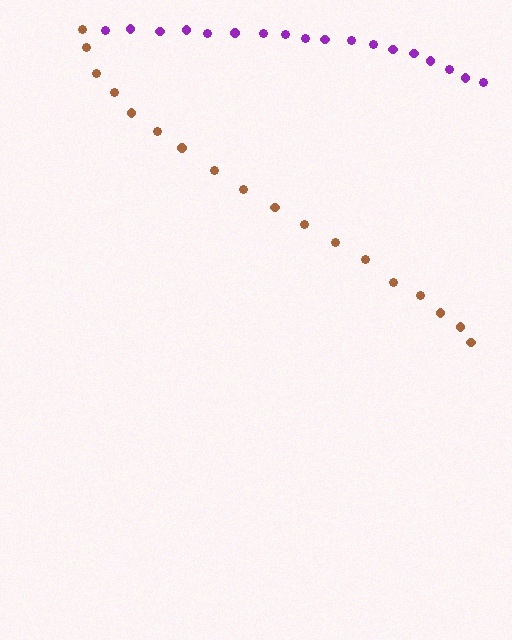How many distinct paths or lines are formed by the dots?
There are 2 distinct paths.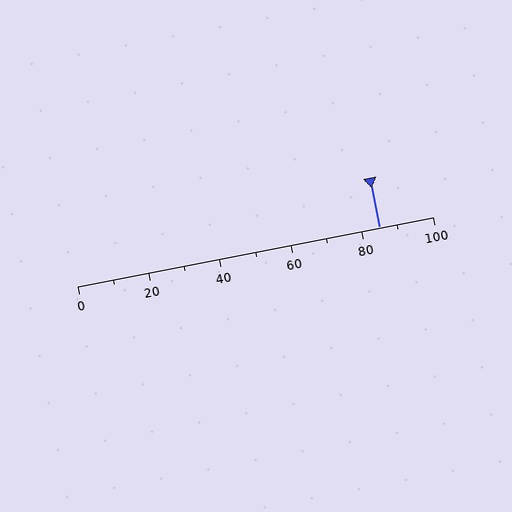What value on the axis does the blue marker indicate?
The marker indicates approximately 85.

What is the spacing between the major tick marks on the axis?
The major ticks are spaced 20 apart.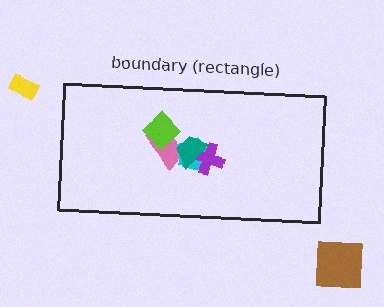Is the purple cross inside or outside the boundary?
Inside.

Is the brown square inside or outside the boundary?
Outside.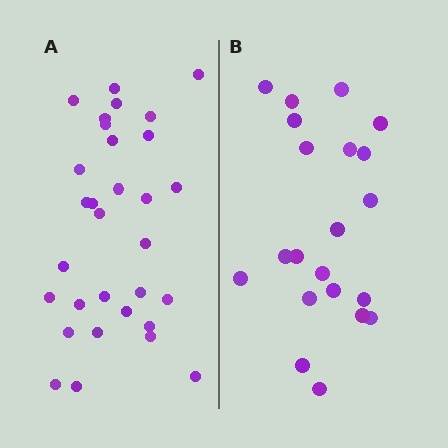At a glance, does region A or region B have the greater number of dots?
Region A (the left region) has more dots.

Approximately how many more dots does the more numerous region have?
Region A has roughly 10 or so more dots than region B.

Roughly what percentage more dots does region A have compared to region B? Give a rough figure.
About 50% more.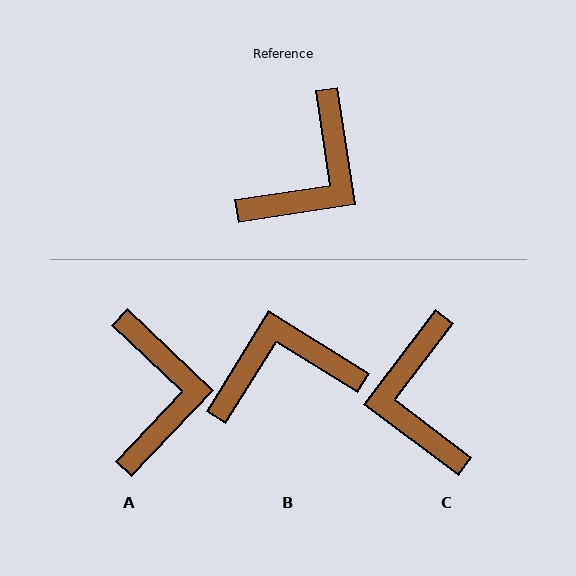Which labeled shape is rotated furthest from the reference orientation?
B, about 139 degrees away.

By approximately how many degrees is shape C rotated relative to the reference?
Approximately 136 degrees clockwise.